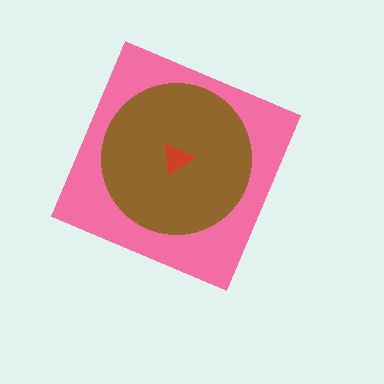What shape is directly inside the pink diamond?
The brown circle.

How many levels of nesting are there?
3.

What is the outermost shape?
The pink diamond.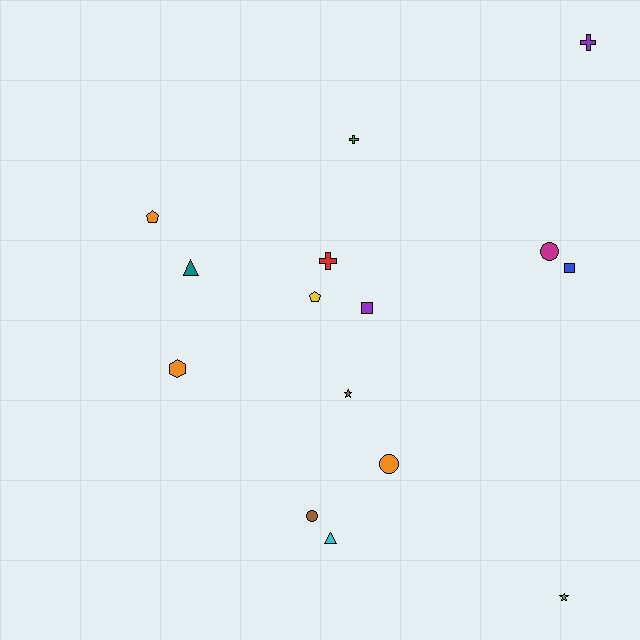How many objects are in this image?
There are 15 objects.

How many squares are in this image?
There are 2 squares.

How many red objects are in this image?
There is 1 red object.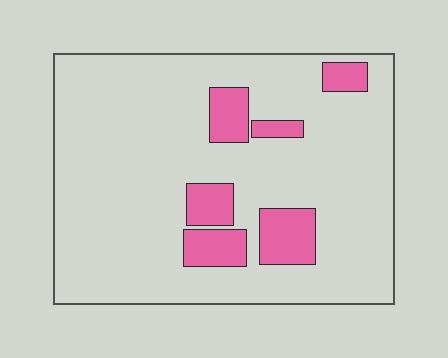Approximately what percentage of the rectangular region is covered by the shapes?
Approximately 15%.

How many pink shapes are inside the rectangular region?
6.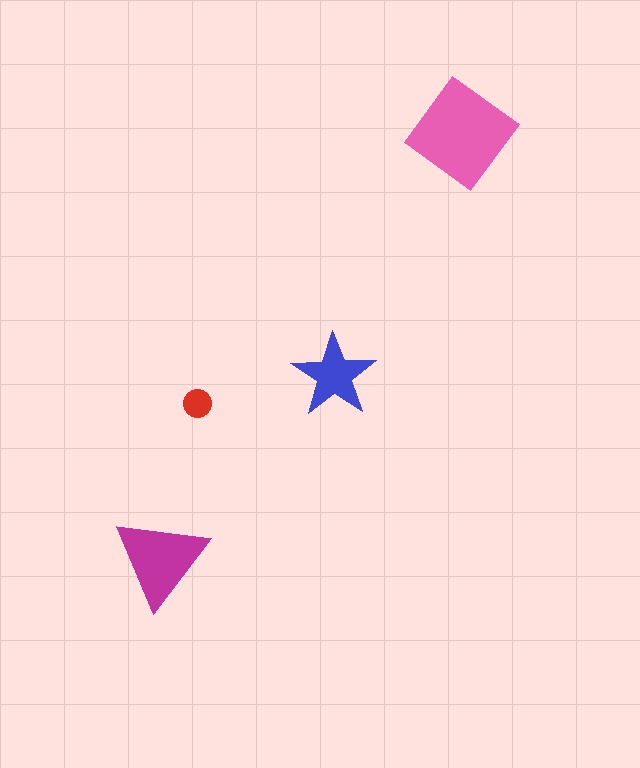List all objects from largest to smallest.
The pink diamond, the magenta triangle, the blue star, the red circle.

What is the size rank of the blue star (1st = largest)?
3rd.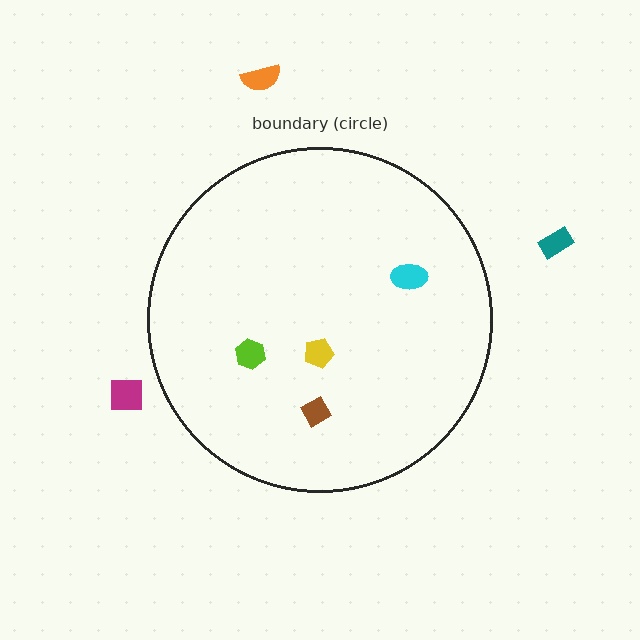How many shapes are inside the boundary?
4 inside, 3 outside.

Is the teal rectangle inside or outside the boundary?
Outside.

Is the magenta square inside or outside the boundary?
Outside.